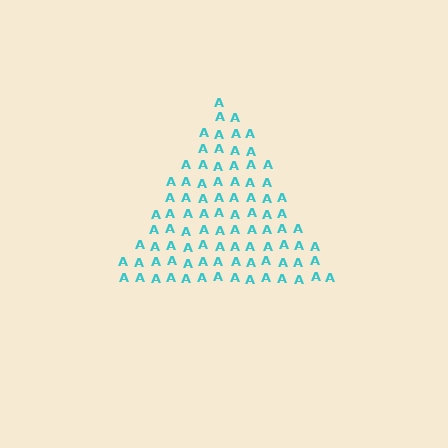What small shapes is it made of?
It is made of small letter A's.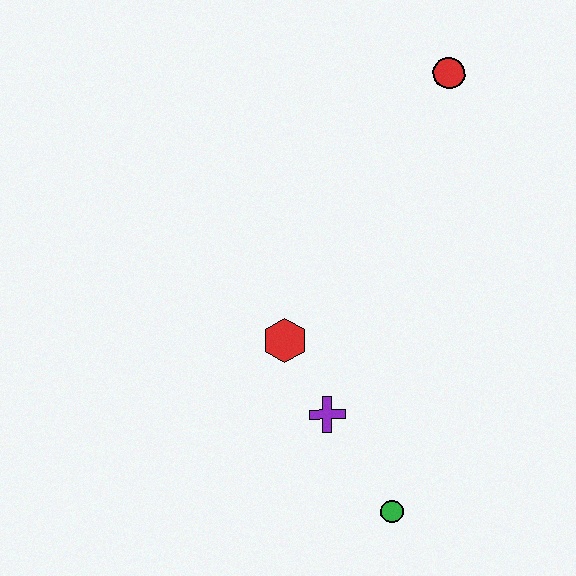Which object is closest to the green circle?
The purple cross is closest to the green circle.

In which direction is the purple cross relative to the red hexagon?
The purple cross is below the red hexagon.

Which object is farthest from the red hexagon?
The red circle is farthest from the red hexagon.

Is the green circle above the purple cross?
No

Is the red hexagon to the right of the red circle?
No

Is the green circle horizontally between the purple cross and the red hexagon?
No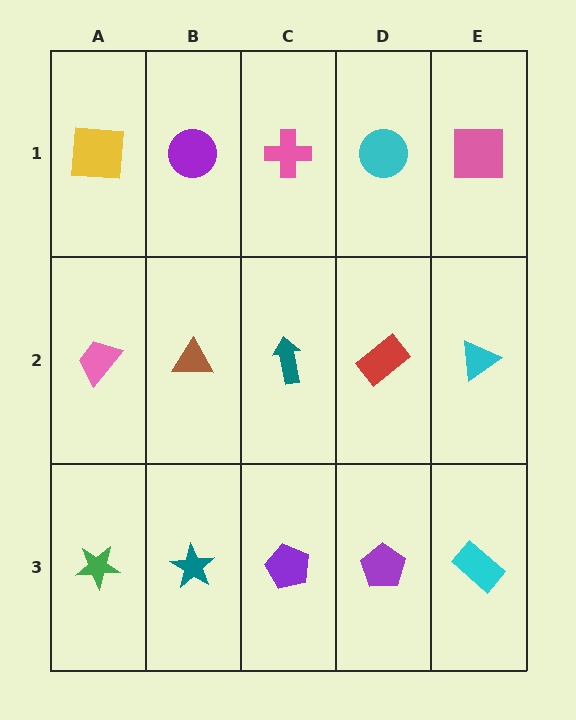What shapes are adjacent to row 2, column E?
A pink square (row 1, column E), a cyan rectangle (row 3, column E), a red rectangle (row 2, column D).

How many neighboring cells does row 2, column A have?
3.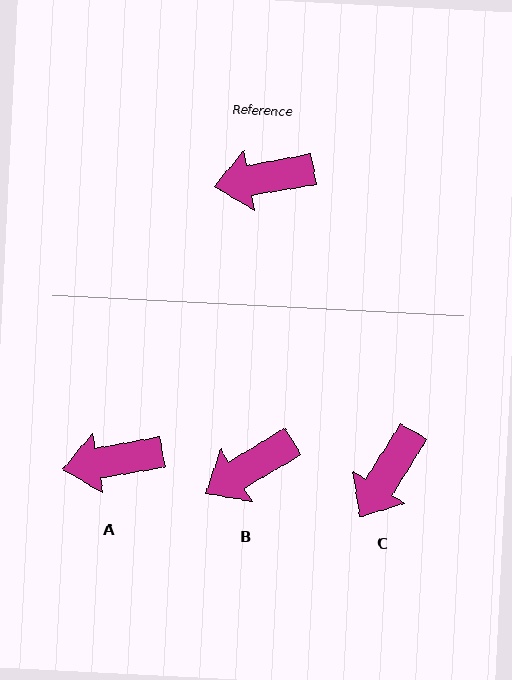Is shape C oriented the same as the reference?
No, it is off by about 48 degrees.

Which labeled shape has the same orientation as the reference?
A.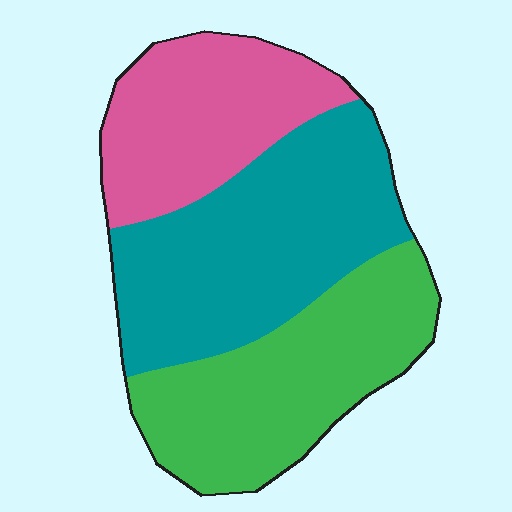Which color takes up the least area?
Pink, at roughly 25%.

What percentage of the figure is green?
Green takes up about one third (1/3) of the figure.